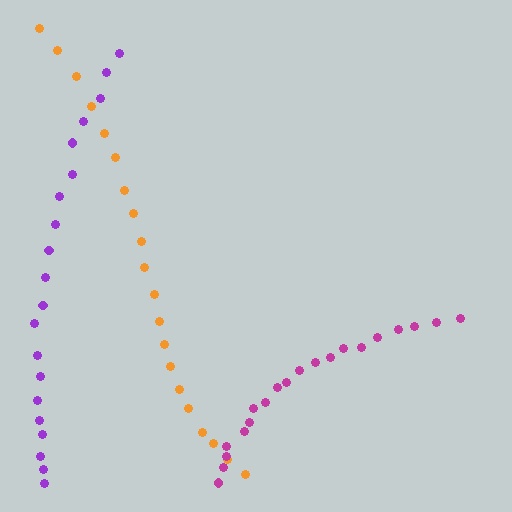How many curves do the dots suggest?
There are 3 distinct paths.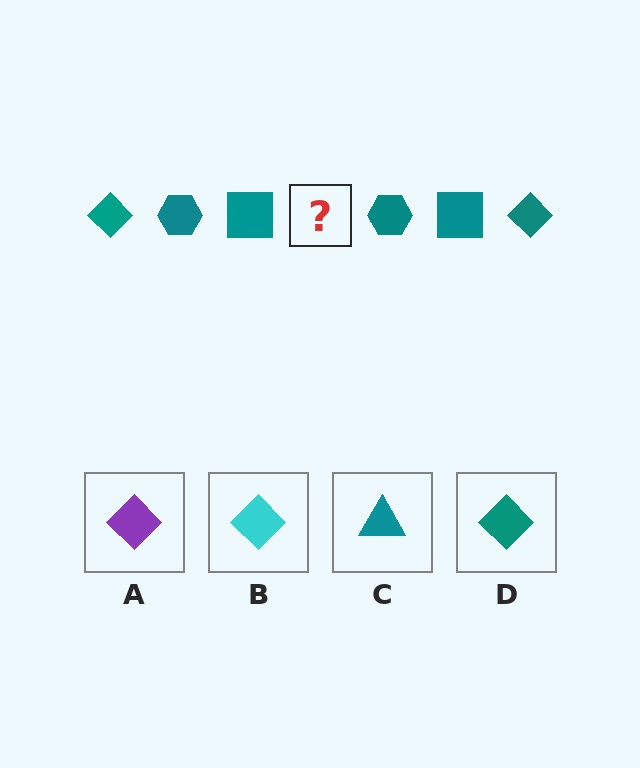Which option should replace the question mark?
Option D.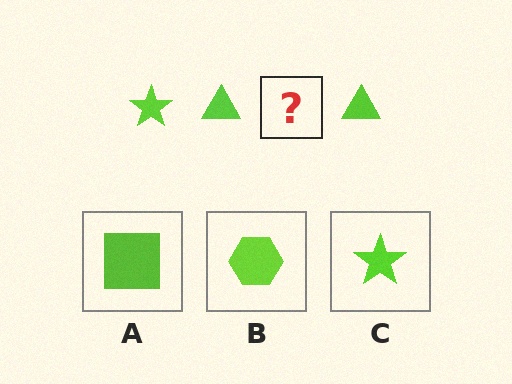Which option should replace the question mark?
Option C.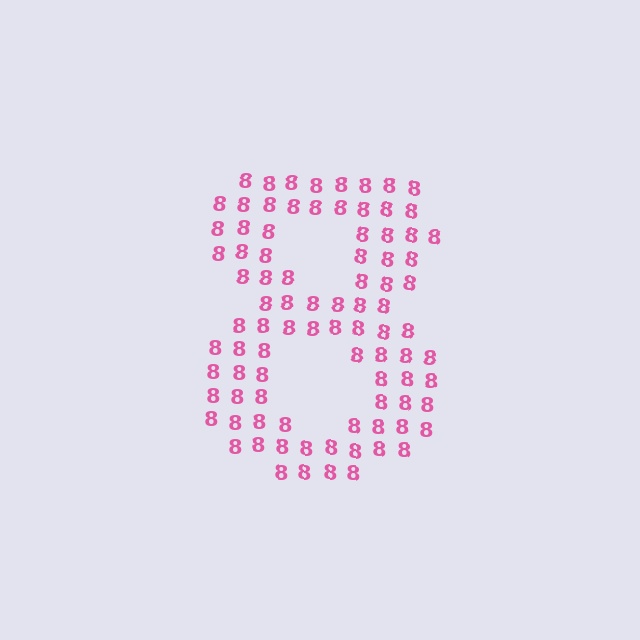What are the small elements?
The small elements are digit 8's.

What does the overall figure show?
The overall figure shows the digit 8.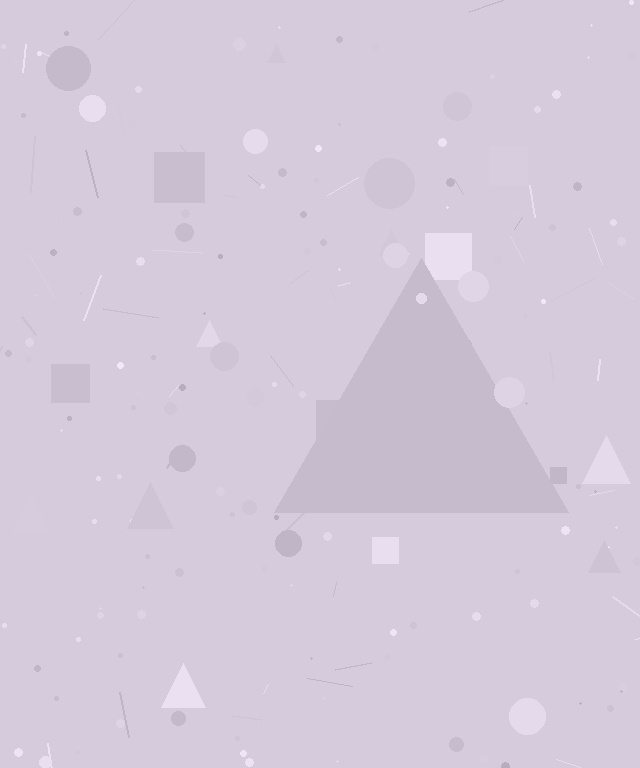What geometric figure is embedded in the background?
A triangle is embedded in the background.